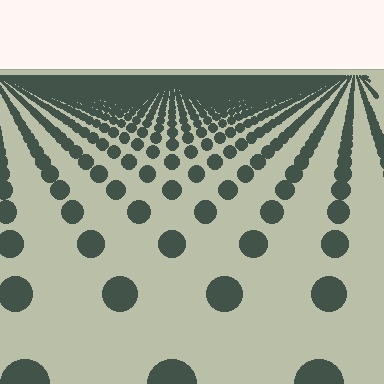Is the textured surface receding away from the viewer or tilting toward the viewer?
The surface is receding away from the viewer. Texture elements get smaller and denser toward the top.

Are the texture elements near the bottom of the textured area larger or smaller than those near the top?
Larger. Near the bottom, elements are closer to the viewer and appear at a bigger on-screen size.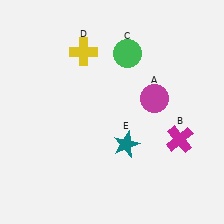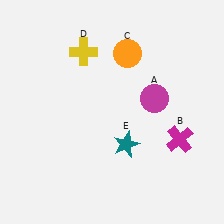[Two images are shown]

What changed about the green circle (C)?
In Image 1, C is green. In Image 2, it changed to orange.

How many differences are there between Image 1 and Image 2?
There is 1 difference between the two images.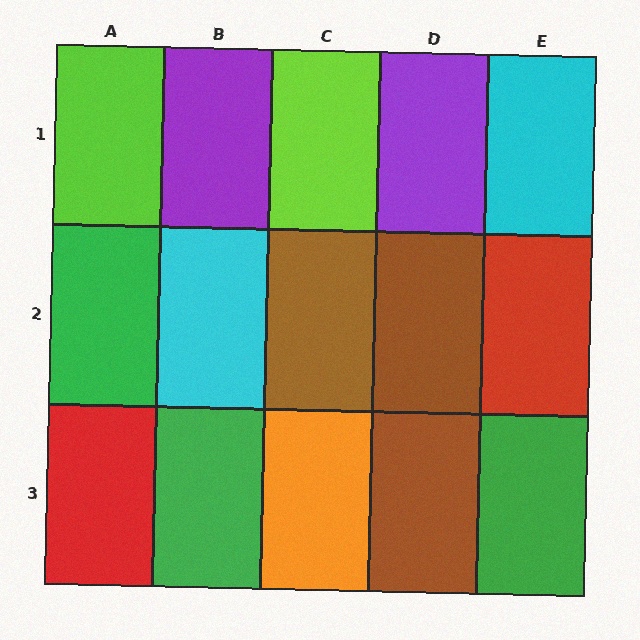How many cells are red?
2 cells are red.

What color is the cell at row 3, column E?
Green.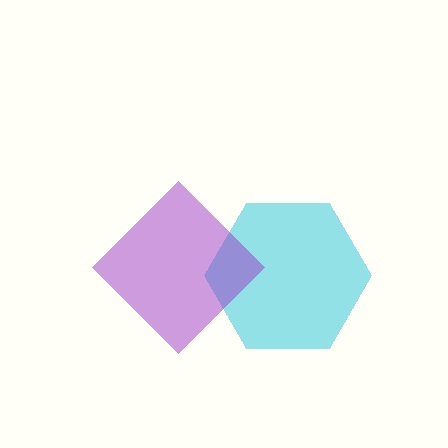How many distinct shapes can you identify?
There are 2 distinct shapes: a cyan hexagon, a purple diamond.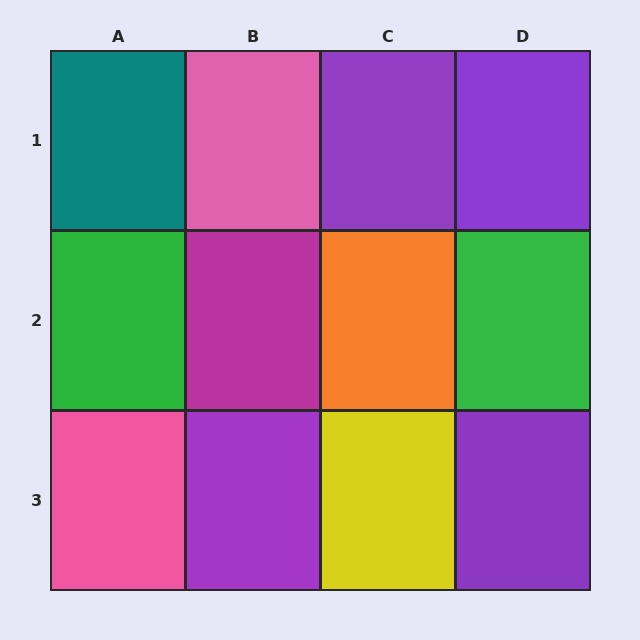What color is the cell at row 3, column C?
Yellow.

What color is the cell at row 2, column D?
Green.